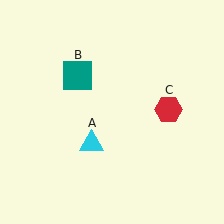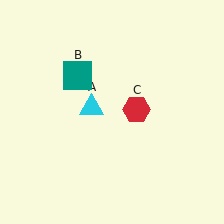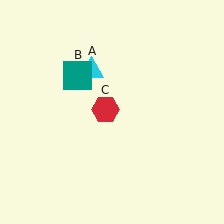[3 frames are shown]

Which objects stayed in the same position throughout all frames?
Teal square (object B) remained stationary.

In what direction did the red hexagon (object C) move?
The red hexagon (object C) moved left.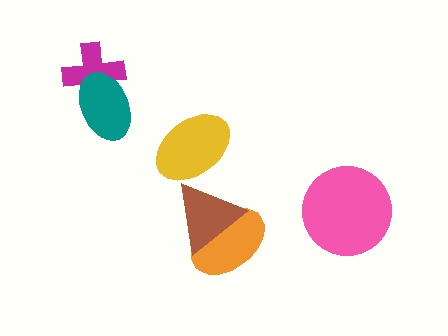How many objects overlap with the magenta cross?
1 object overlaps with the magenta cross.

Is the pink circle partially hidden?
No, no other shape covers it.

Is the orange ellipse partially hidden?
Yes, it is partially covered by another shape.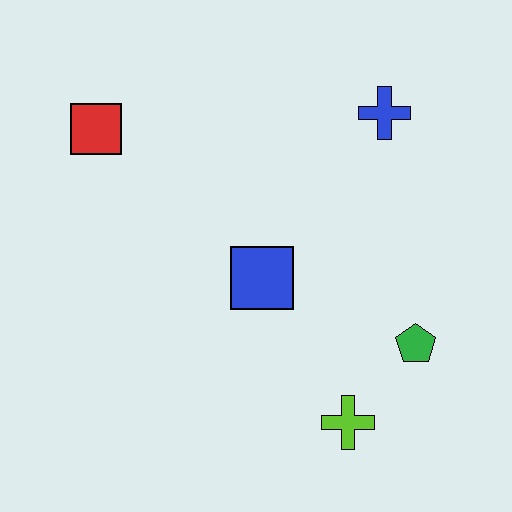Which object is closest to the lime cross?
The green pentagon is closest to the lime cross.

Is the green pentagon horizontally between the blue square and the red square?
No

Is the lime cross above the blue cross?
No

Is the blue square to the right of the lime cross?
No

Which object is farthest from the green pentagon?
The red square is farthest from the green pentagon.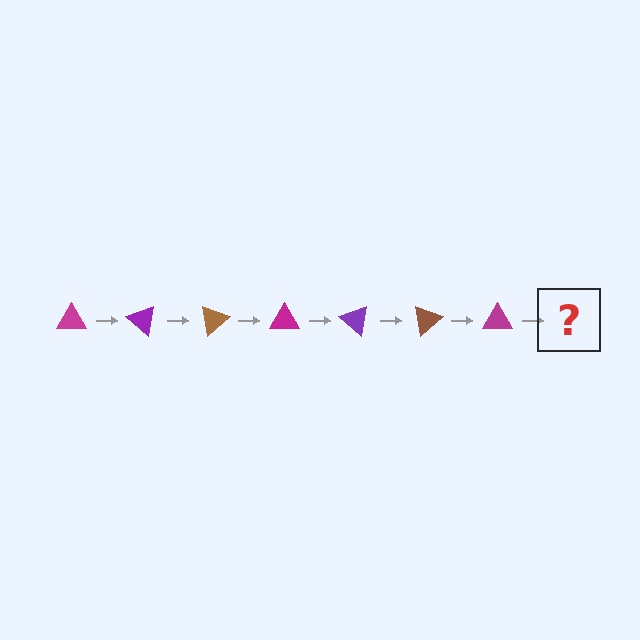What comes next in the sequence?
The next element should be a purple triangle, rotated 280 degrees from the start.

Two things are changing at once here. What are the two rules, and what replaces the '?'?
The two rules are that it rotates 40 degrees each step and the color cycles through magenta, purple, and brown. The '?' should be a purple triangle, rotated 280 degrees from the start.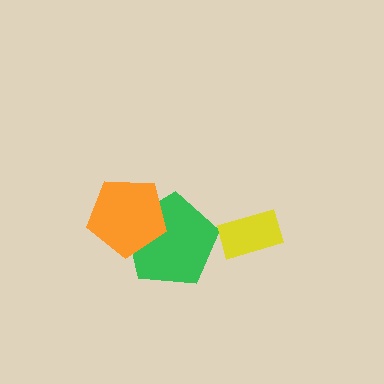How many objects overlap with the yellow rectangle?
0 objects overlap with the yellow rectangle.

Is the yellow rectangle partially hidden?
No, no other shape covers it.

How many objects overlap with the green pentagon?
1 object overlaps with the green pentagon.